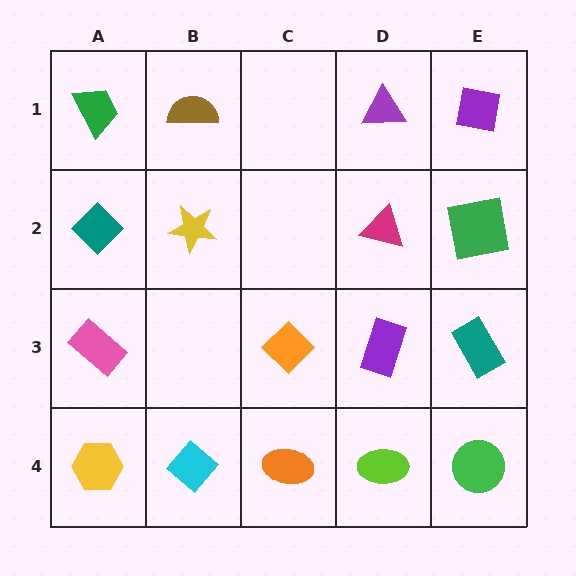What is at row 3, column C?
An orange diamond.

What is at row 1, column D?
A purple triangle.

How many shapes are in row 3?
4 shapes.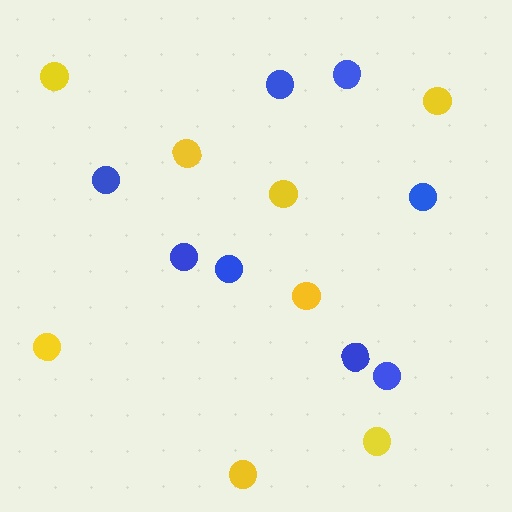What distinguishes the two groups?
There are 2 groups: one group of yellow circles (8) and one group of blue circles (8).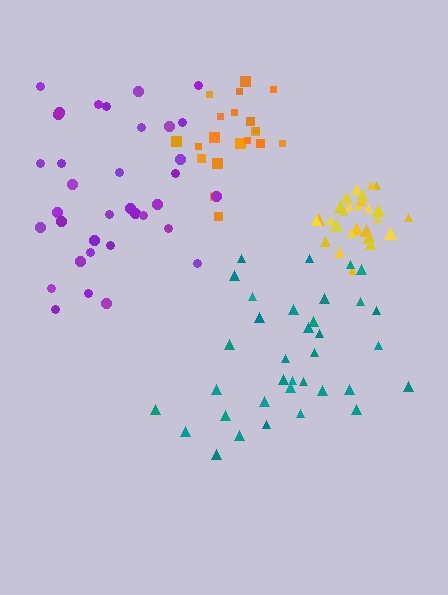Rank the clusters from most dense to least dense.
yellow, orange, teal, purple.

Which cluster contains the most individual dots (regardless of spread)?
Purple (35).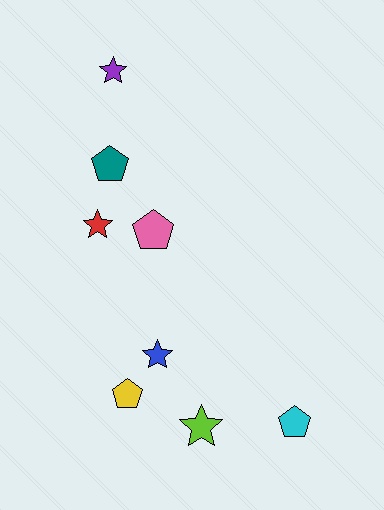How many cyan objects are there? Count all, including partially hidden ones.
There is 1 cyan object.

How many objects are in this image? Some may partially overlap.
There are 8 objects.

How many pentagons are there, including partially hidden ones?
There are 4 pentagons.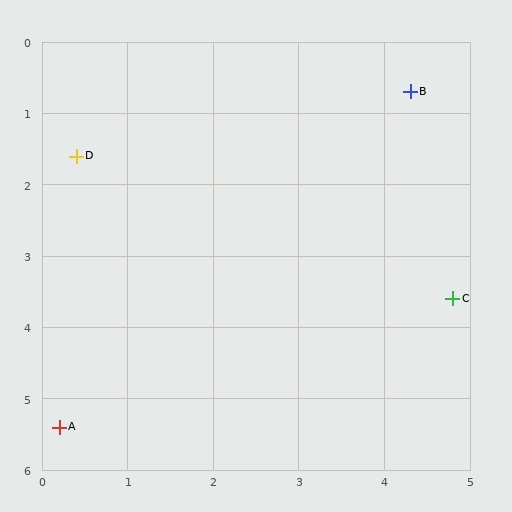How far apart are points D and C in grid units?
Points D and C are about 4.8 grid units apart.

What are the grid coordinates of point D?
Point D is at approximately (0.4, 1.6).